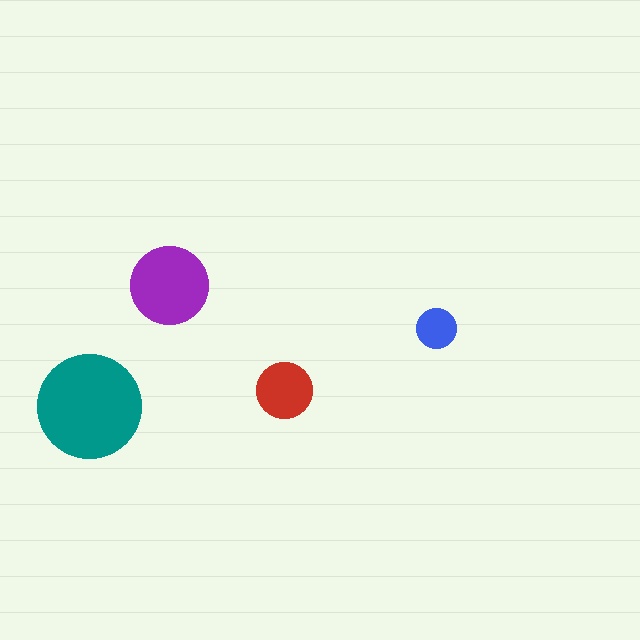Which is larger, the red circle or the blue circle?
The red one.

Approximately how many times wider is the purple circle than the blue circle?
About 2 times wider.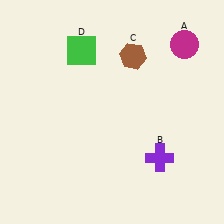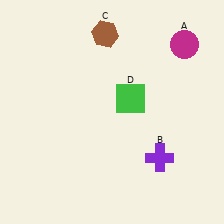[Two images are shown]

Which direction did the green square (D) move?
The green square (D) moved right.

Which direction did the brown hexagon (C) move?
The brown hexagon (C) moved left.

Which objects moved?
The objects that moved are: the brown hexagon (C), the green square (D).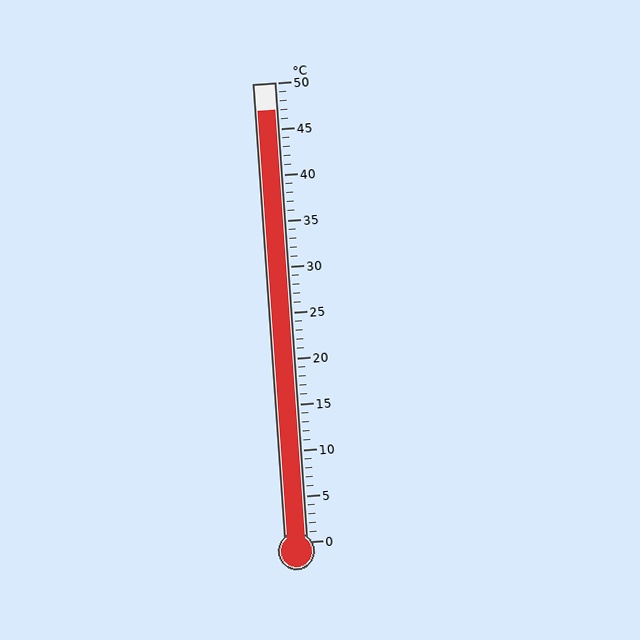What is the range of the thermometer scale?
The thermometer scale ranges from 0°C to 50°C.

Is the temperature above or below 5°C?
The temperature is above 5°C.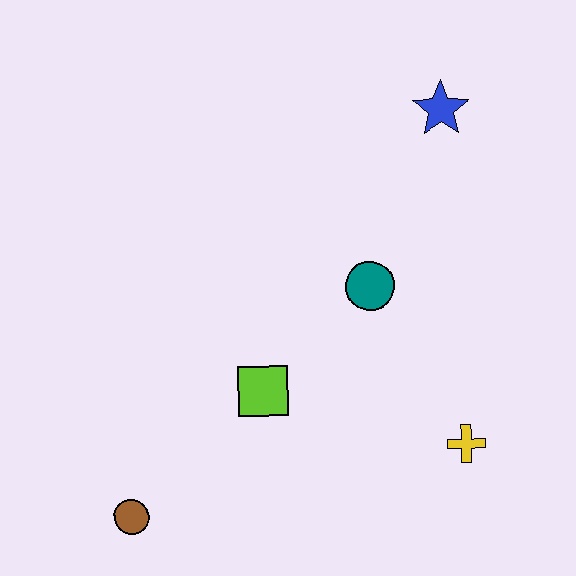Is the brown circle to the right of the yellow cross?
No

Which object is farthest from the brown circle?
The blue star is farthest from the brown circle.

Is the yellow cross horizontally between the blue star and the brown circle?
No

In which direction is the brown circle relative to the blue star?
The brown circle is below the blue star.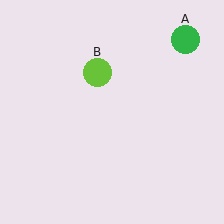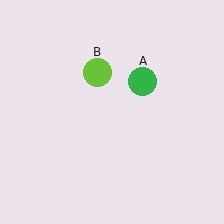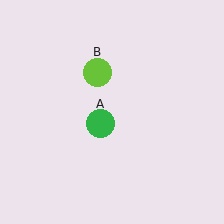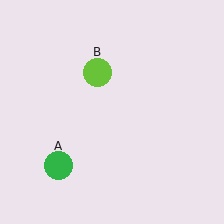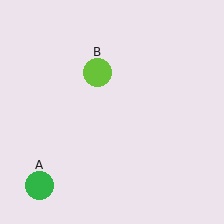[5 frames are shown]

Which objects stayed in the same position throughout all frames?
Lime circle (object B) remained stationary.